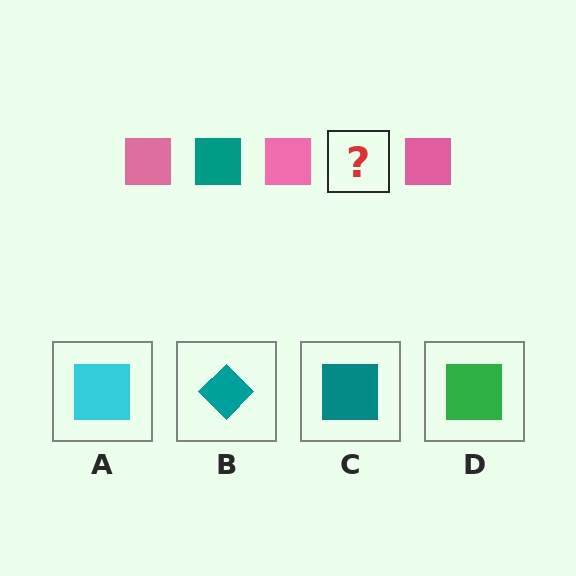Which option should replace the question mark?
Option C.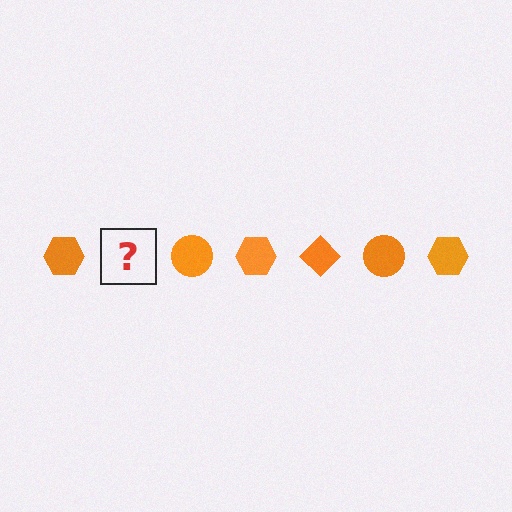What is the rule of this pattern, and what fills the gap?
The rule is that the pattern cycles through hexagon, diamond, circle shapes in orange. The gap should be filled with an orange diamond.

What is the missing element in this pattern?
The missing element is an orange diamond.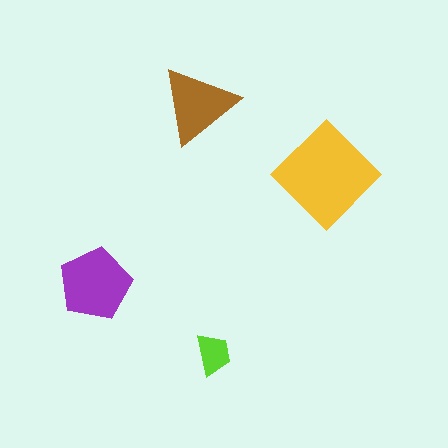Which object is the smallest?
The lime trapezoid.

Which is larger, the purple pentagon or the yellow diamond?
The yellow diamond.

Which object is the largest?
The yellow diamond.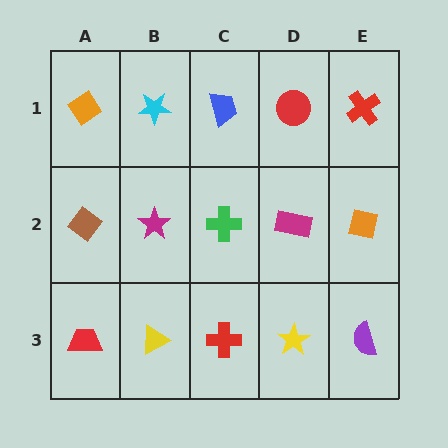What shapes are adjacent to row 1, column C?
A green cross (row 2, column C), a cyan star (row 1, column B), a red circle (row 1, column D).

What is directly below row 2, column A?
A red trapezoid.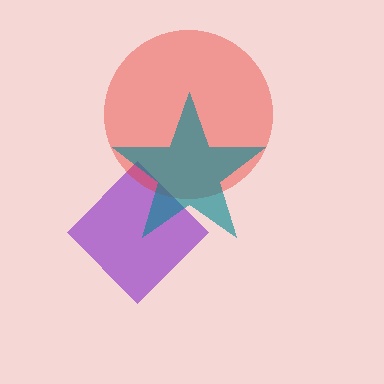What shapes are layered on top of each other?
The layered shapes are: a purple diamond, a red circle, a teal star.